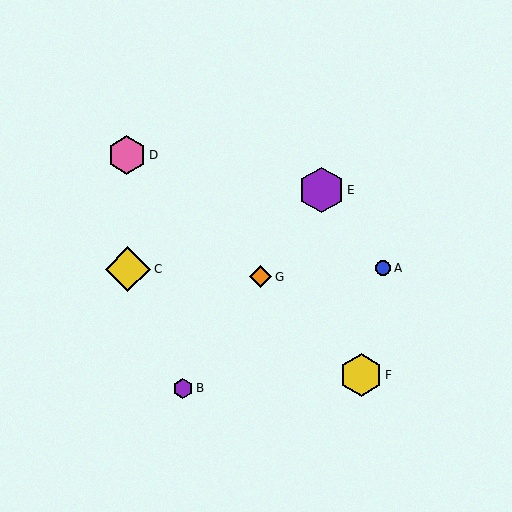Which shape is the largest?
The purple hexagon (labeled E) is the largest.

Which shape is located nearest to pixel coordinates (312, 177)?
The purple hexagon (labeled E) at (321, 190) is nearest to that location.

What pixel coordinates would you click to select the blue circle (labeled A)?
Click at (383, 268) to select the blue circle A.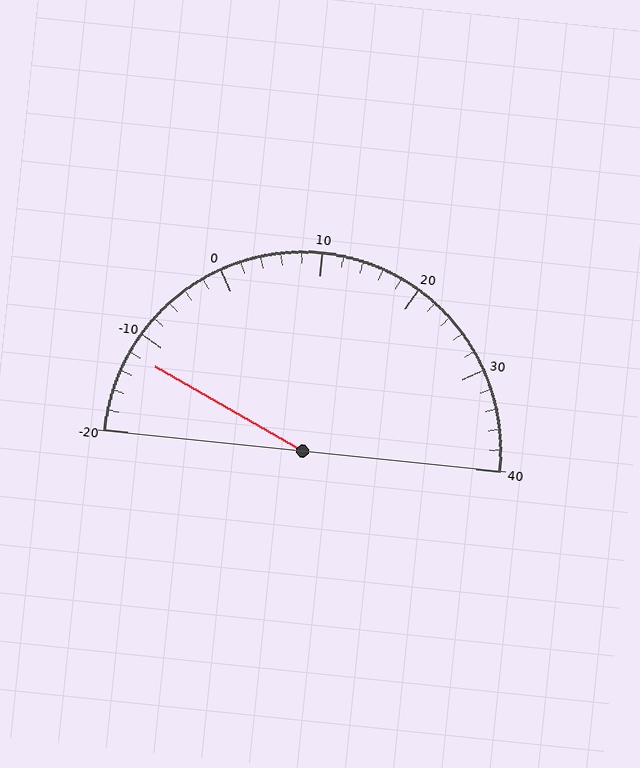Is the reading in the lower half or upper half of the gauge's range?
The reading is in the lower half of the range (-20 to 40).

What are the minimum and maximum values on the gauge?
The gauge ranges from -20 to 40.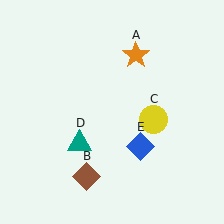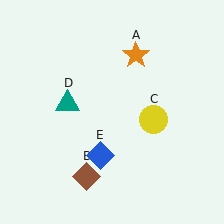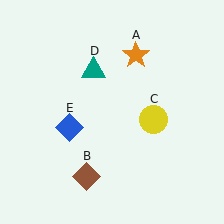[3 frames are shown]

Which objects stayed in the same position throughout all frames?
Orange star (object A) and brown diamond (object B) and yellow circle (object C) remained stationary.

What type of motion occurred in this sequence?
The teal triangle (object D), blue diamond (object E) rotated clockwise around the center of the scene.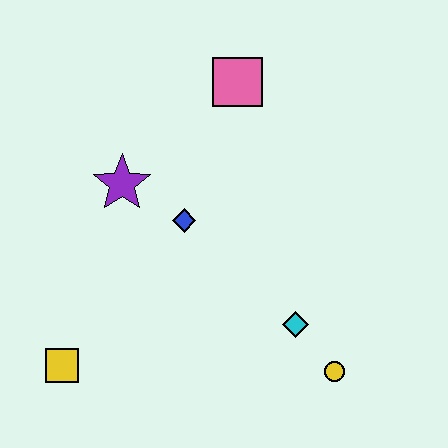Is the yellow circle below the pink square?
Yes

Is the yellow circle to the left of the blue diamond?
No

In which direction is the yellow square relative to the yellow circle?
The yellow square is to the left of the yellow circle.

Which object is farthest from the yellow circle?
The pink square is farthest from the yellow circle.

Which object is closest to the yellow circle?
The cyan diamond is closest to the yellow circle.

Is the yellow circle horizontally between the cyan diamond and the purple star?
No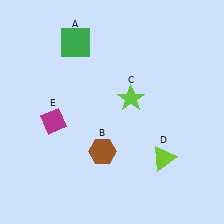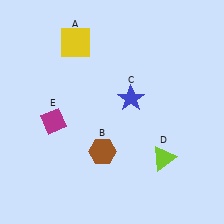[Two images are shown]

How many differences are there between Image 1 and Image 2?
There are 2 differences between the two images.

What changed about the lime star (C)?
In Image 1, C is lime. In Image 2, it changed to blue.